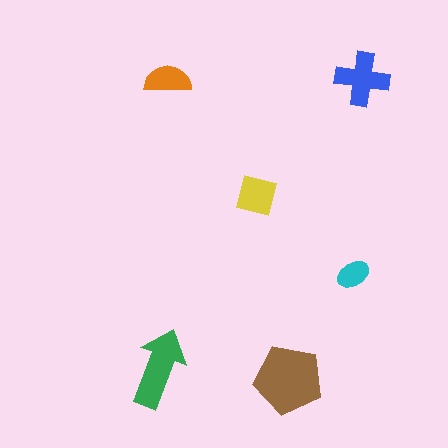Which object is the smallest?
The cyan ellipse.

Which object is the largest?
The brown pentagon.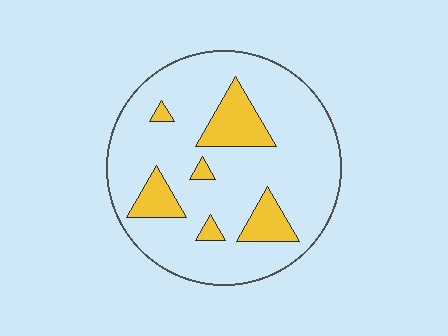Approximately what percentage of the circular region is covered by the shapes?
Approximately 15%.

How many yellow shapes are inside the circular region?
6.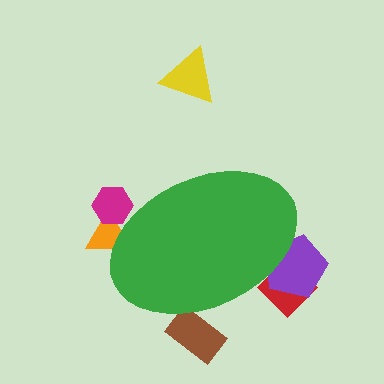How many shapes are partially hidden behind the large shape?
5 shapes are partially hidden.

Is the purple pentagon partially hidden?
Yes, the purple pentagon is partially hidden behind the green ellipse.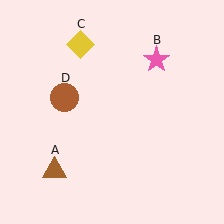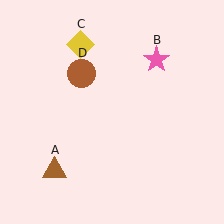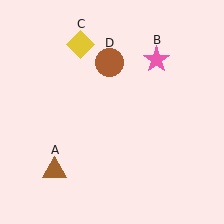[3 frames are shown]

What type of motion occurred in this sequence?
The brown circle (object D) rotated clockwise around the center of the scene.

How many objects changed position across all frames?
1 object changed position: brown circle (object D).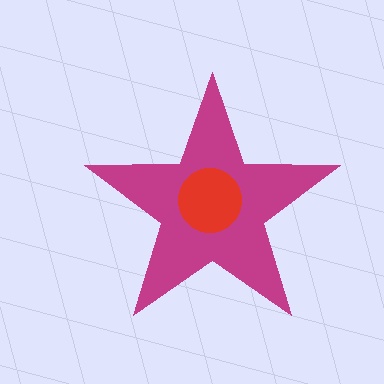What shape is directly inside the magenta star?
The red circle.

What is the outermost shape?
The magenta star.